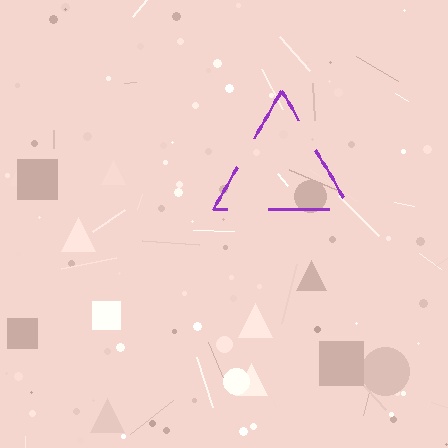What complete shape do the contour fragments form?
The contour fragments form a triangle.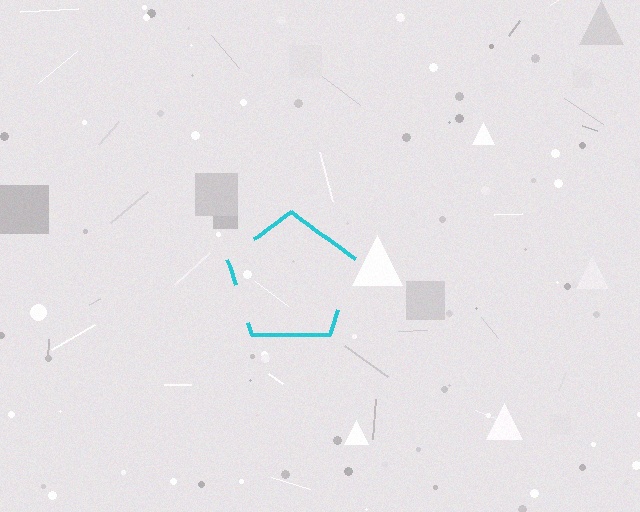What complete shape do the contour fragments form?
The contour fragments form a pentagon.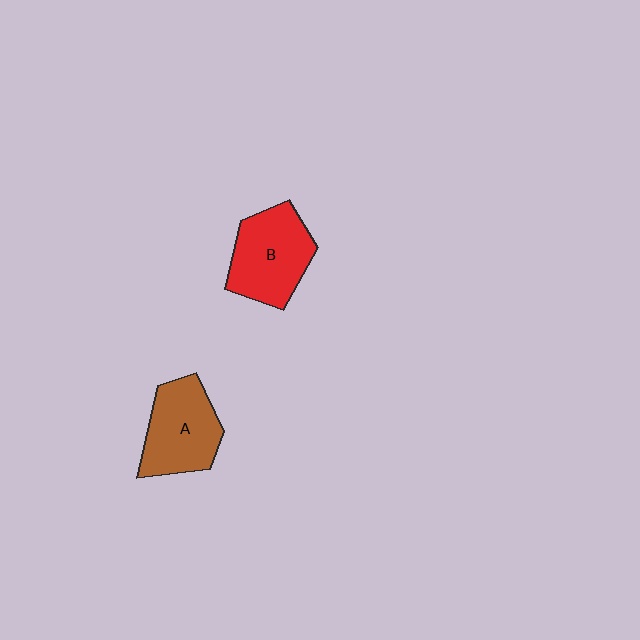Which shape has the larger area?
Shape B (red).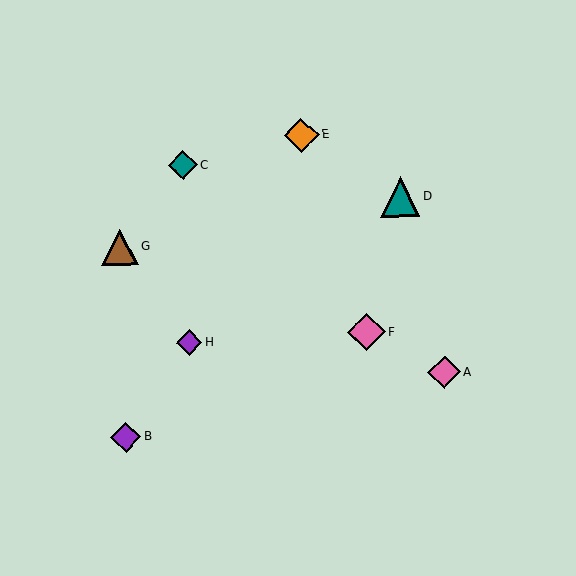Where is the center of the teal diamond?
The center of the teal diamond is at (183, 165).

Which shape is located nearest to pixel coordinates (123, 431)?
The purple diamond (labeled B) at (126, 437) is nearest to that location.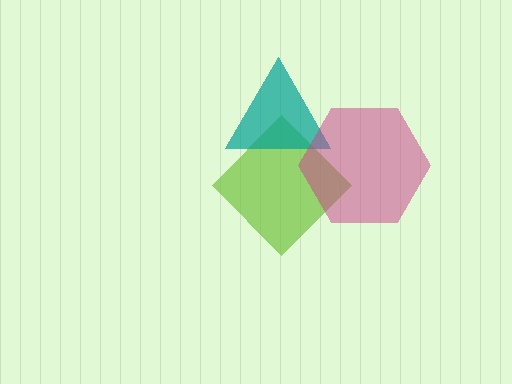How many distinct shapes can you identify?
There are 3 distinct shapes: a lime diamond, a teal triangle, a magenta hexagon.